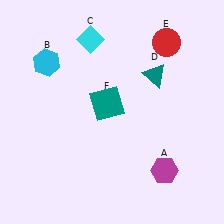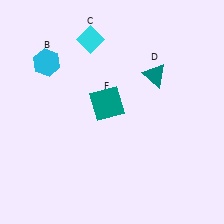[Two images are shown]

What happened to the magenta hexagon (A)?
The magenta hexagon (A) was removed in Image 2. It was in the bottom-right area of Image 1.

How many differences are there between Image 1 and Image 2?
There are 2 differences between the two images.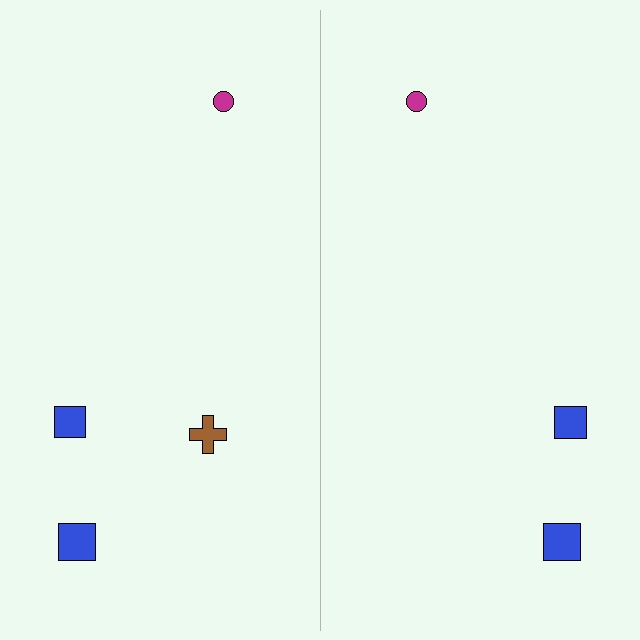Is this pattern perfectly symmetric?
No, the pattern is not perfectly symmetric. A brown cross is missing from the right side.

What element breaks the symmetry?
A brown cross is missing from the right side.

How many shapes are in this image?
There are 7 shapes in this image.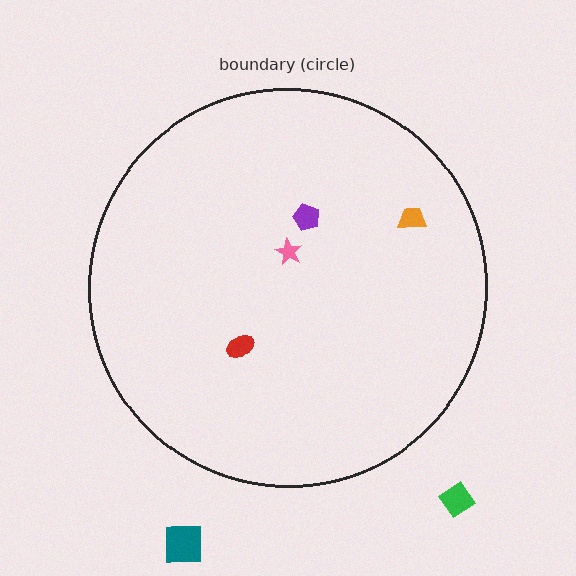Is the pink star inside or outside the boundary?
Inside.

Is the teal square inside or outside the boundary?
Outside.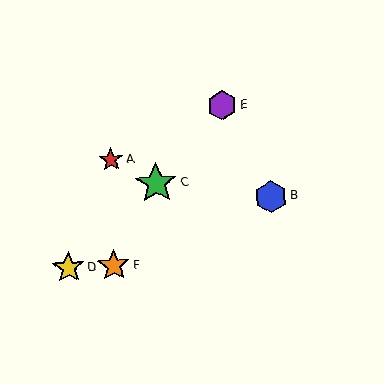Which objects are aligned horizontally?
Objects D, F are aligned horizontally.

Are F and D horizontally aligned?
Yes, both are at y≈266.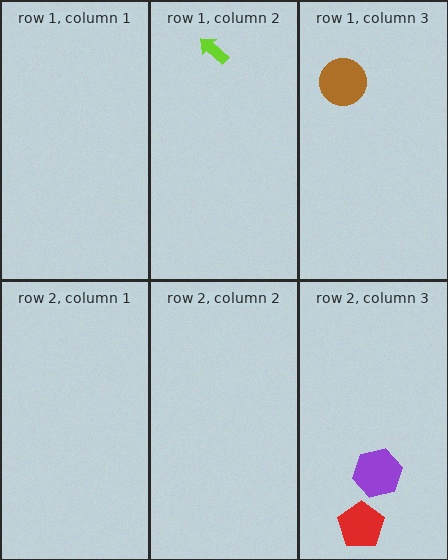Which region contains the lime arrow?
The row 1, column 2 region.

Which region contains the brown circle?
The row 1, column 3 region.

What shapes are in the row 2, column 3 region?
The red pentagon, the purple hexagon.